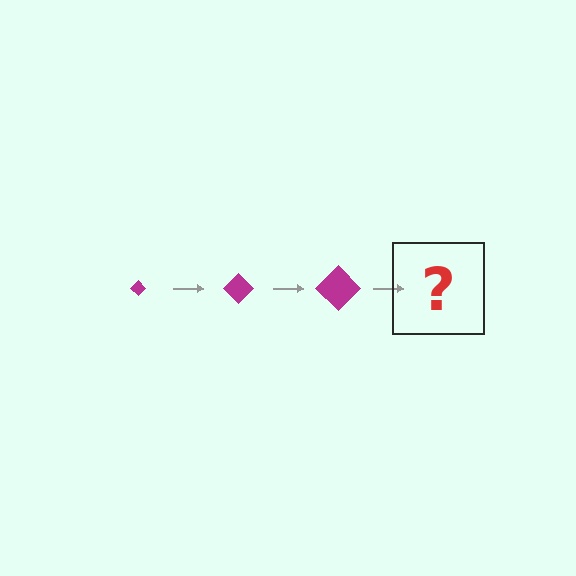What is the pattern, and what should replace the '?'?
The pattern is that the diamond gets progressively larger each step. The '?' should be a magenta diamond, larger than the previous one.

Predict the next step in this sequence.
The next step is a magenta diamond, larger than the previous one.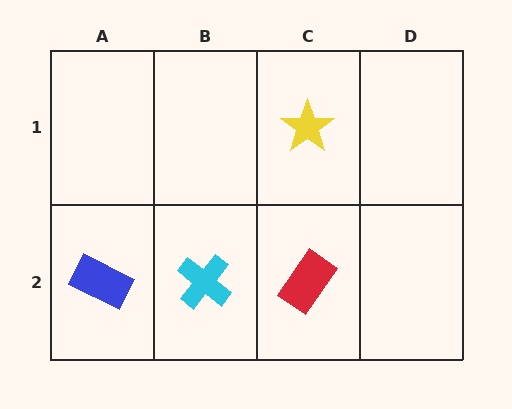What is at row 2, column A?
A blue rectangle.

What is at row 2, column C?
A red rectangle.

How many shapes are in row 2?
3 shapes.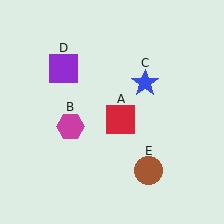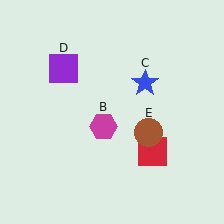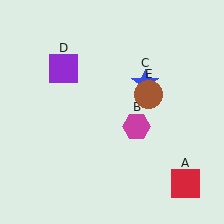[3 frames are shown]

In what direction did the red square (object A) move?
The red square (object A) moved down and to the right.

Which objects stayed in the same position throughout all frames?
Blue star (object C) and purple square (object D) remained stationary.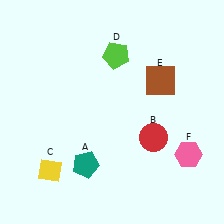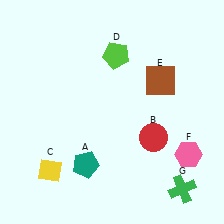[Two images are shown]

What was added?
A green cross (G) was added in Image 2.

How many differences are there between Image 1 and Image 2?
There is 1 difference between the two images.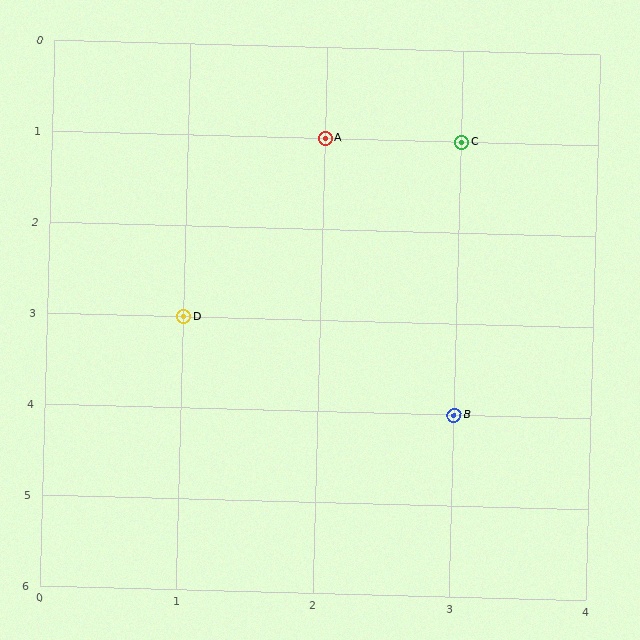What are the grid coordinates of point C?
Point C is at grid coordinates (3, 1).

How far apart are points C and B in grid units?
Points C and B are 3 rows apart.